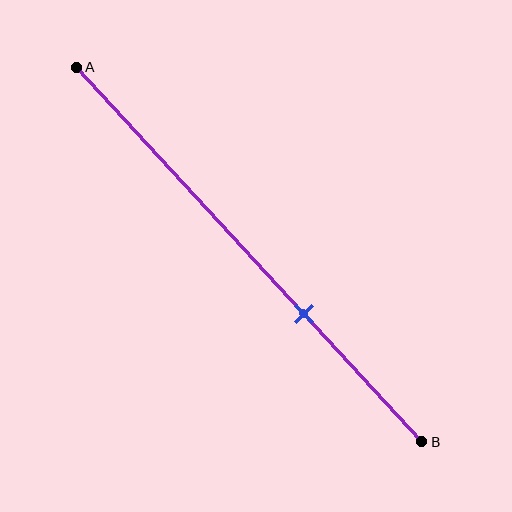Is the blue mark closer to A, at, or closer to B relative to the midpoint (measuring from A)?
The blue mark is closer to point B than the midpoint of segment AB.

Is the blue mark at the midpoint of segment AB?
No, the mark is at about 65% from A, not at the 50% midpoint.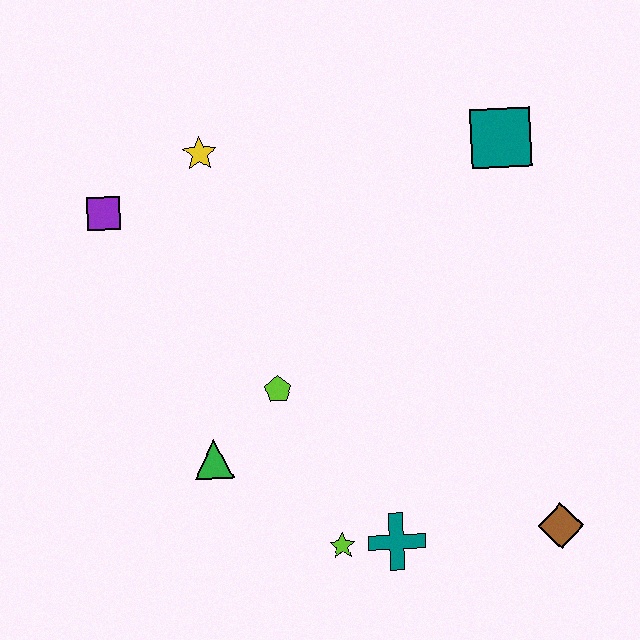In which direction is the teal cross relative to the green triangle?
The teal cross is to the right of the green triangle.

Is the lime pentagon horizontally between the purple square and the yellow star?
No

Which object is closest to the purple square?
The yellow star is closest to the purple square.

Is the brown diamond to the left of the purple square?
No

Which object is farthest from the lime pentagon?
The teal square is farthest from the lime pentagon.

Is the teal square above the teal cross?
Yes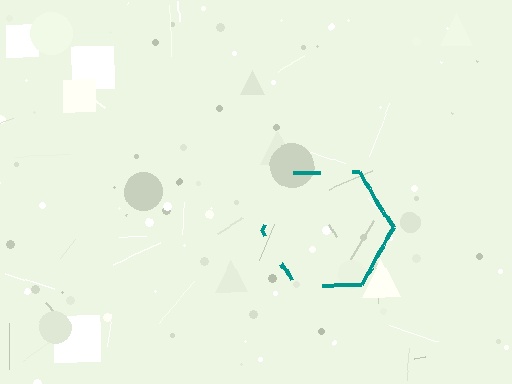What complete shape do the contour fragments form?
The contour fragments form a hexagon.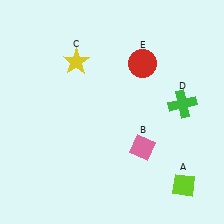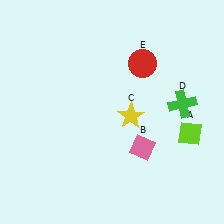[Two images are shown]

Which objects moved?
The objects that moved are: the lime diamond (A), the yellow star (C).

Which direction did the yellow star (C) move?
The yellow star (C) moved right.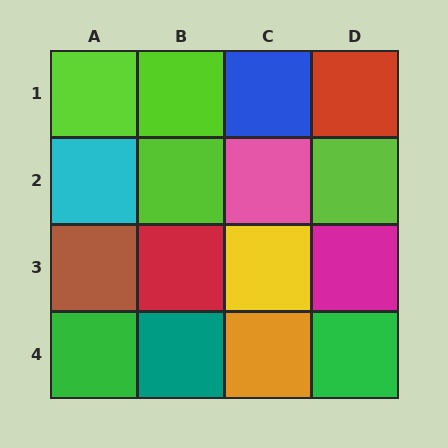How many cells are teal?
1 cell is teal.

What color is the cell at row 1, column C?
Blue.